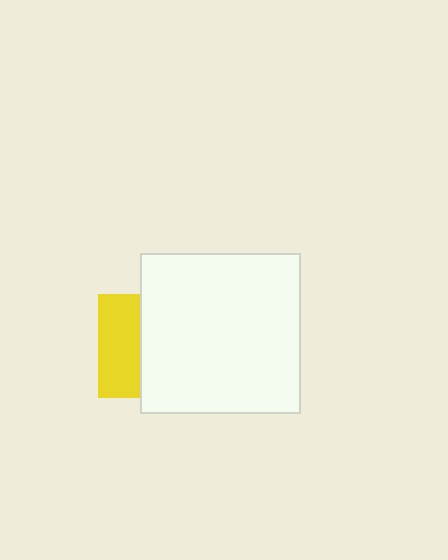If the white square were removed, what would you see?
You would see the complete yellow square.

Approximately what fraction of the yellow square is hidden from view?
Roughly 60% of the yellow square is hidden behind the white square.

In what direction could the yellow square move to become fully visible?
The yellow square could move left. That would shift it out from behind the white square entirely.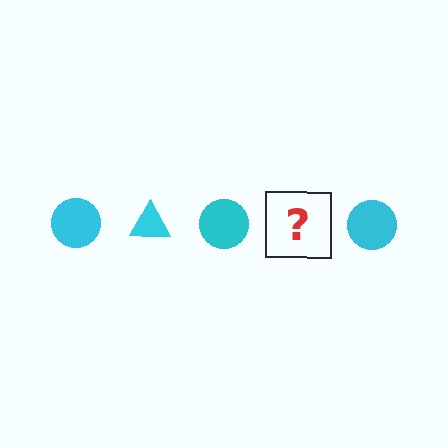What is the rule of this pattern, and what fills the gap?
The rule is that the pattern cycles through circle, triangle shapes in cyan. The gap should be filled with a cyan triangle.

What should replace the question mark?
The question mark should be replaced with a cyan triangle.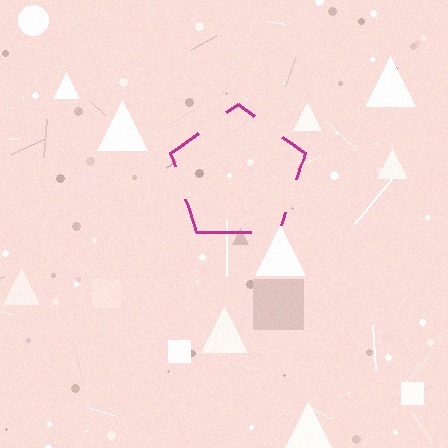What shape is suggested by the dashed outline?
The dashed outline suggests a pentagon.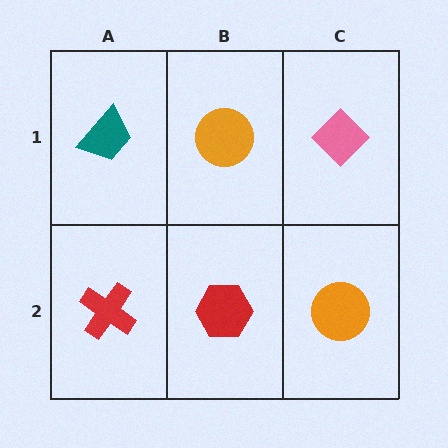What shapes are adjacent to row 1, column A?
A red cross (row 2, column A), an orange circle (row 1, column B).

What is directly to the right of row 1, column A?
An orange circle.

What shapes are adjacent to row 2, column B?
An orange circle (row 1, column B), a red cross (row 2, column A), an orange circle (row 2, column C).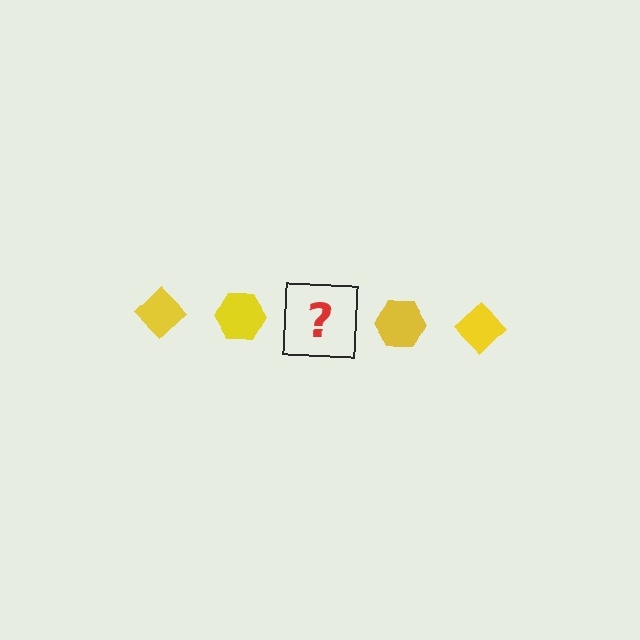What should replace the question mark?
The question mark should be replaced with a yellow diamond.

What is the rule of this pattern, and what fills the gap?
The rule is that the pattern cycles through diamond, hexagon shapes in yellow. The gap should be filled with a yellow diamond.